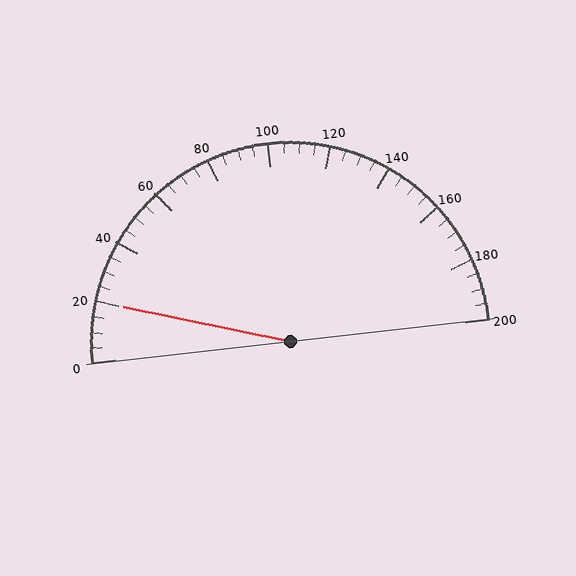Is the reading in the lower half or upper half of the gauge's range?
The reading is in the lower half of the range (0 to 200).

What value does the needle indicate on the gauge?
The needle indicates approximately 20.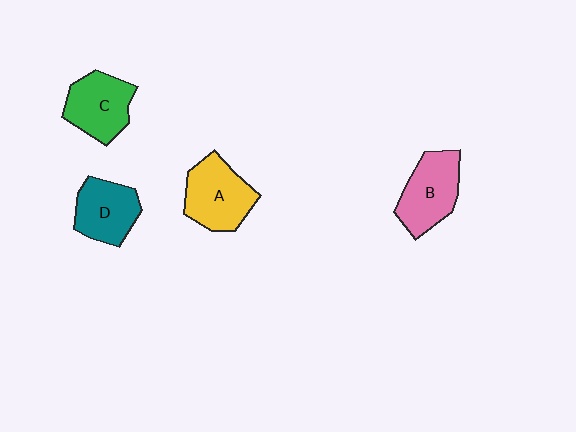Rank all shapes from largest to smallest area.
From largest to smallest: A (yellow), B (pink), C (green), D (teal).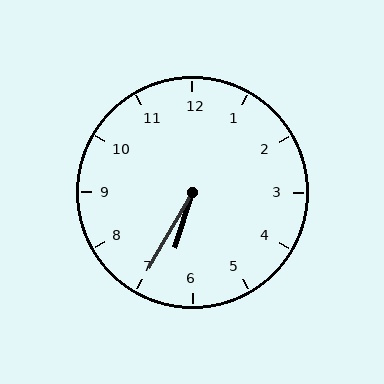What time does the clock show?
6:35.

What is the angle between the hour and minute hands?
Approximately 12 degrees.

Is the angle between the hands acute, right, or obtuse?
It is acute.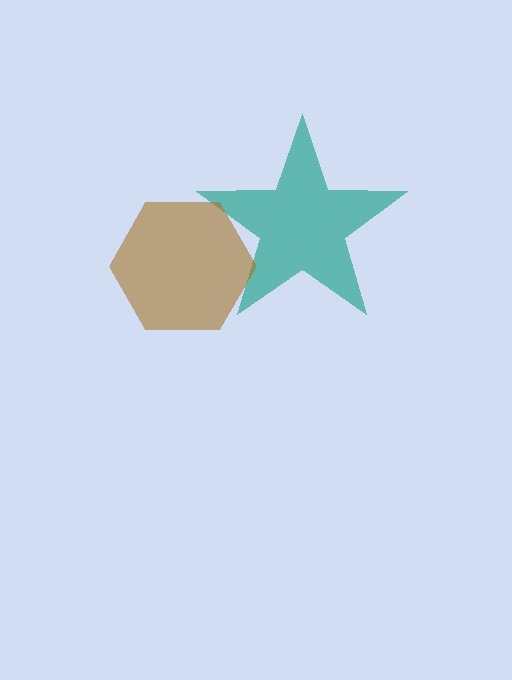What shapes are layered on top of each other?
The layered shapes are: a teal star, a brown hexagon.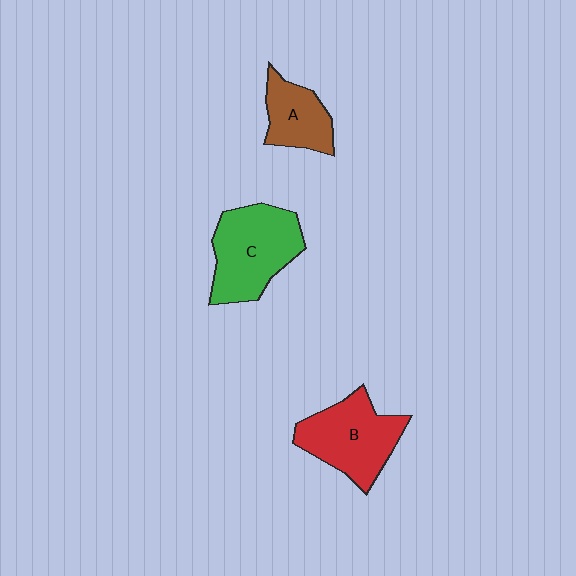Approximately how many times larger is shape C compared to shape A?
Approximately 1.7 times.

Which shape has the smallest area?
Shape A (brown).